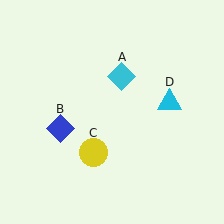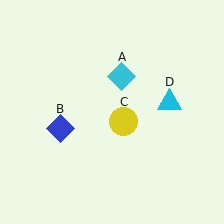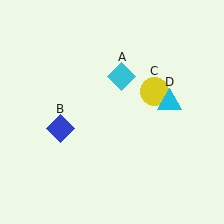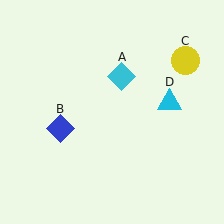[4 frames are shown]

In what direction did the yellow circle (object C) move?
The yellow circle (object C) moved up and to the right.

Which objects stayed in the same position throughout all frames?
Cyan diamond (object A) and blue diamond (object B) and cyan triangle (object D) remained stationary.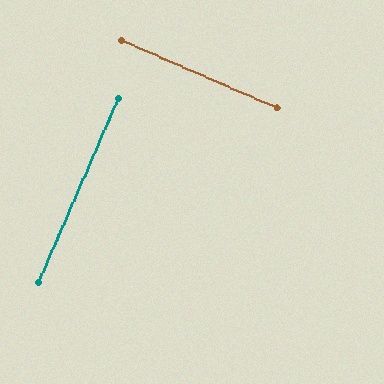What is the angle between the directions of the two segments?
Approximately 90 degrees.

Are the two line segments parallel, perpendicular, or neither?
Perpendicular — they meet at approximately 90°.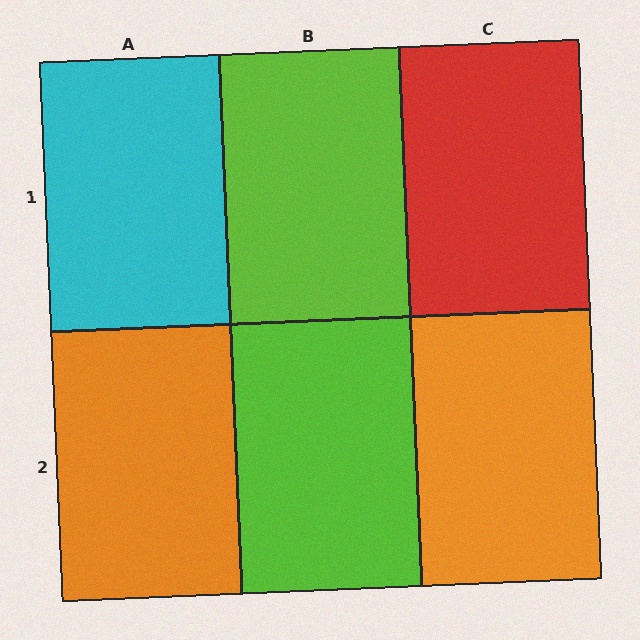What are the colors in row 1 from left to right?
Cyan, lime, red.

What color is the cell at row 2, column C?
Orange.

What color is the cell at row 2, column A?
Orange.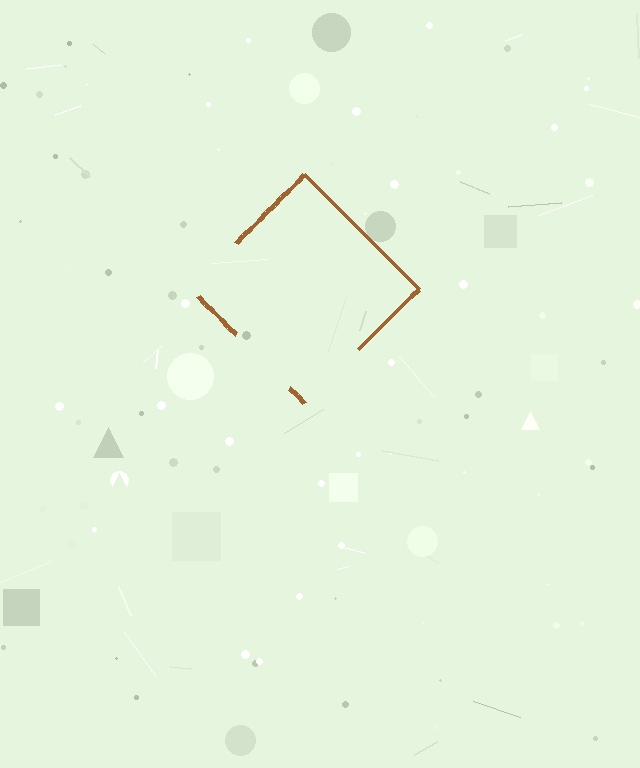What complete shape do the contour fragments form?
The contour fragments form a diamond.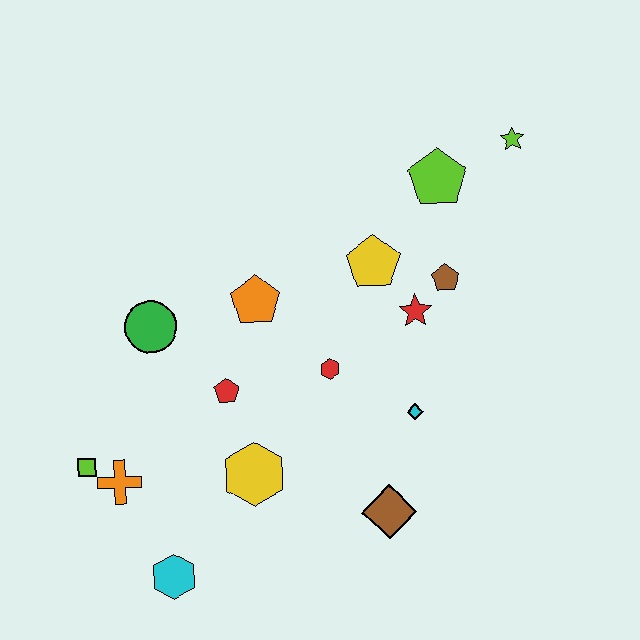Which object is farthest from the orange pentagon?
The lime star is farthest from the orange pentagon.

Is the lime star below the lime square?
No